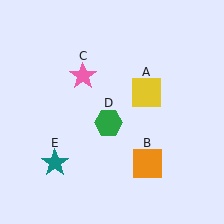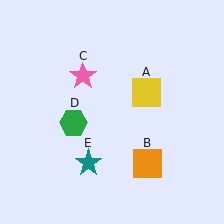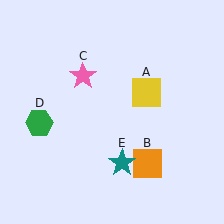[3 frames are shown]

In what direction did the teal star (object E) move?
The teal star (object E) moved right.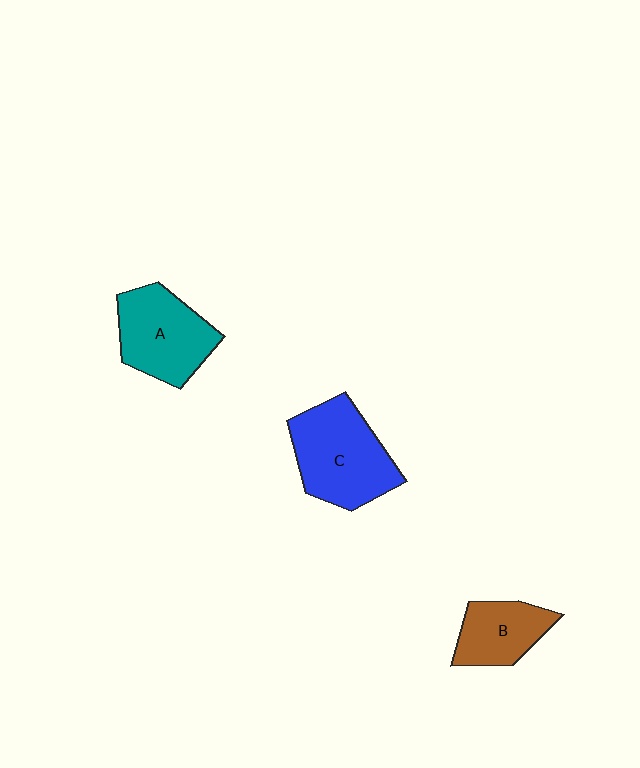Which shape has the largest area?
Shape C (blue).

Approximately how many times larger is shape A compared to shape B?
Approximately 1.4 times.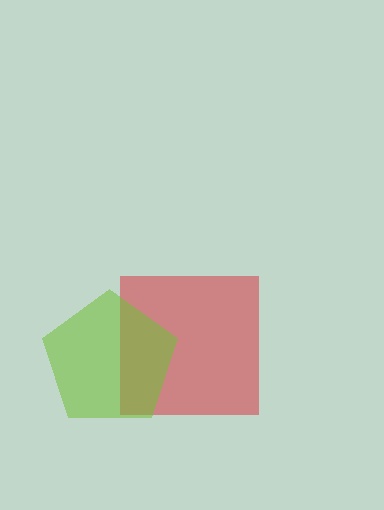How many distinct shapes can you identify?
There are 2 distinct shapes: a red square, a lime pentagon.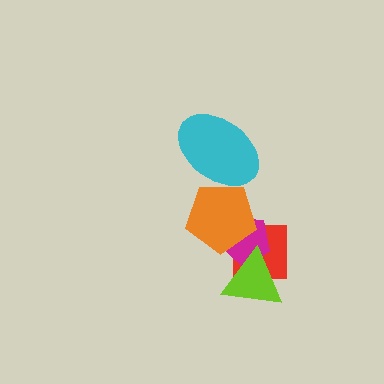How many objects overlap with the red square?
3 objects overlap with the red square.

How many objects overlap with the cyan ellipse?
1 object overlaps with the cyan ellipse.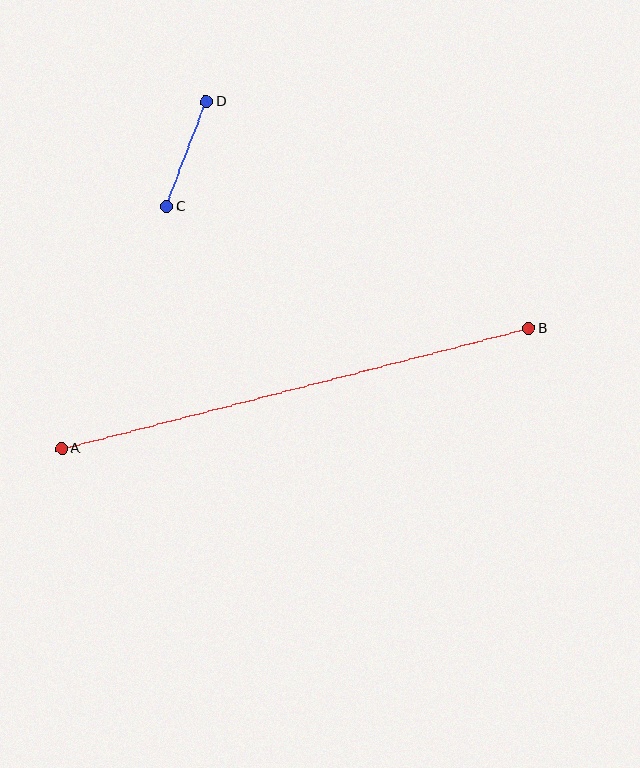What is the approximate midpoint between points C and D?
The midpoint is at approximately (187, 154) pixels.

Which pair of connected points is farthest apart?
Points A and B are farthest apart.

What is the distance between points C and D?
The distance is approximately 112 pixels.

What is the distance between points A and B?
The distance is approximately 482 pixels.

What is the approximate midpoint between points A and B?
The midpoint is at approximately (295, 388) pixels.